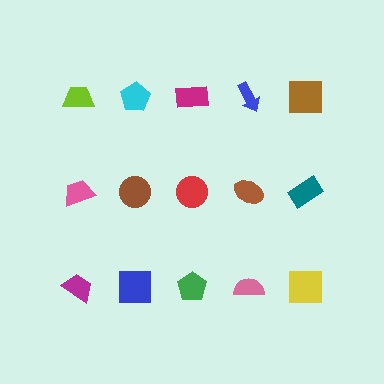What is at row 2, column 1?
A pink trapezoid.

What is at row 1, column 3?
A magenta rectangle.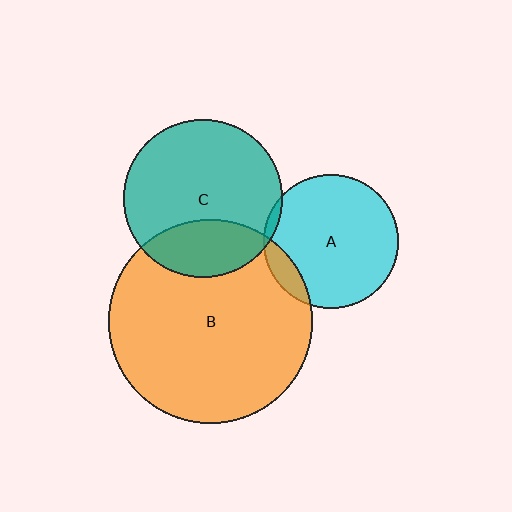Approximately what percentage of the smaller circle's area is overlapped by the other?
Approximately 10%.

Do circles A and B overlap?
Yes.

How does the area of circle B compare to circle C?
Approximately 1.6 times.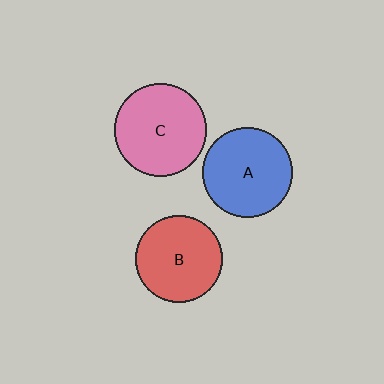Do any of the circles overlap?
No, none of the circles overlap.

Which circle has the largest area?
Circle C (pink).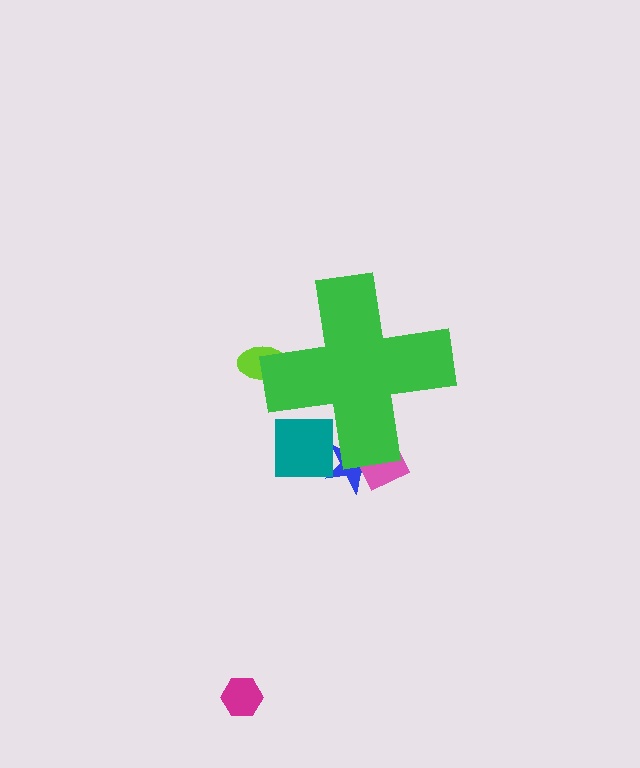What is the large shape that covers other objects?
A green cross.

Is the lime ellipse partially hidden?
Yes, the lime ellipse is partially hidden behind the green cross.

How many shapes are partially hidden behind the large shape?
4 shapes are partially hidden.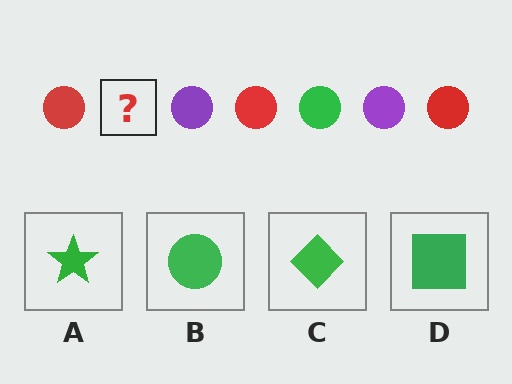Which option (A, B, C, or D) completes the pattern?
B.